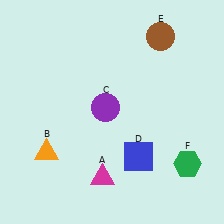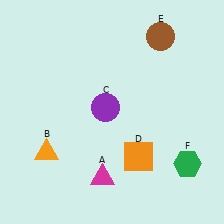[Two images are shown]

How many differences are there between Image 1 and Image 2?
There is 1 difference between the two images.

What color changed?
The square (D) changed from blue in Image 1 to orange in Image 2.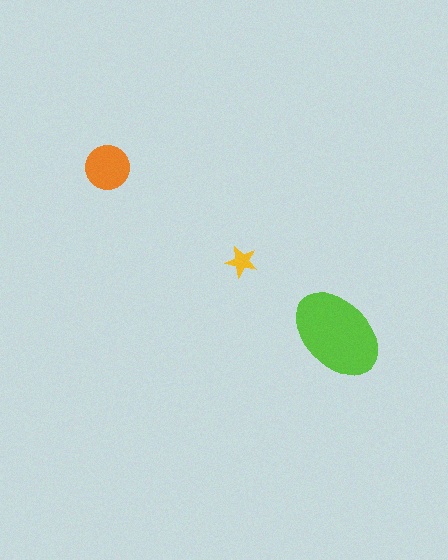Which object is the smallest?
The yellow star.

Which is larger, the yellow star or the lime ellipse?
The lime ellipse.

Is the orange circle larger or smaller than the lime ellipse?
Smaller.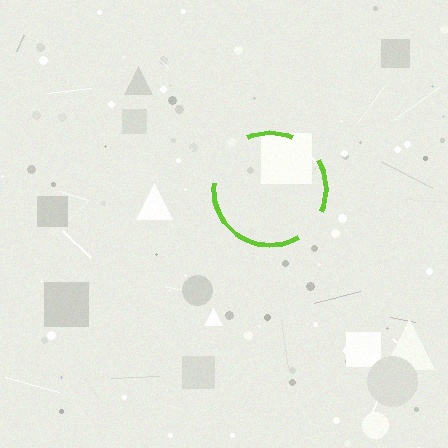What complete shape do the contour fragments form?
The contour fragments form a circle.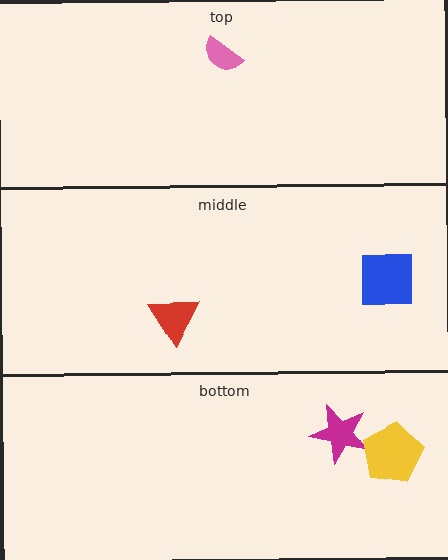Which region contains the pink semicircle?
The top region.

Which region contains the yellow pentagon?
The bottom region.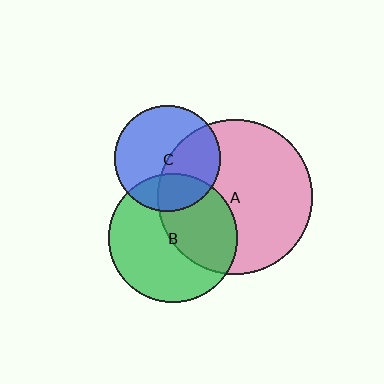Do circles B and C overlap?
Yes.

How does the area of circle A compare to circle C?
Approximately 2.1 times.